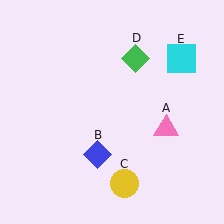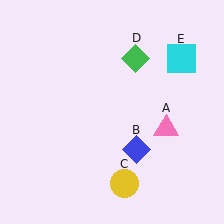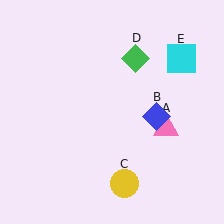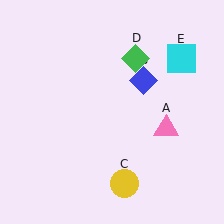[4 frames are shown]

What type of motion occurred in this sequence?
The blue diamond (object B) rotated counterclockwise around the center of the scene.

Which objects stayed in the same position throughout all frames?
Pink triangle (object A) and yellow circle (object C) and green diamond (object D) and cyan square (object E) remained stationary.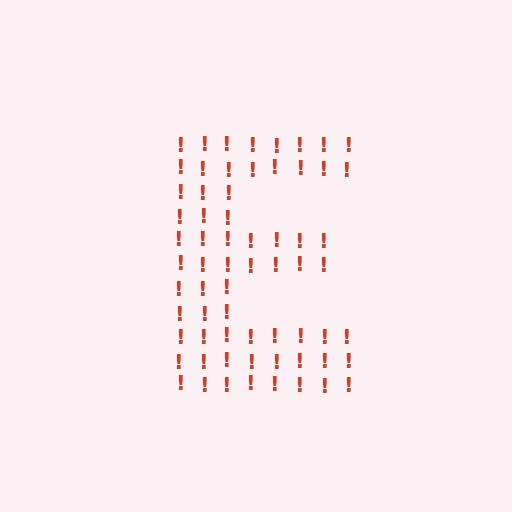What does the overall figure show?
The overall figure shows the letter E.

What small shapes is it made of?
It is made of small exclamation marks.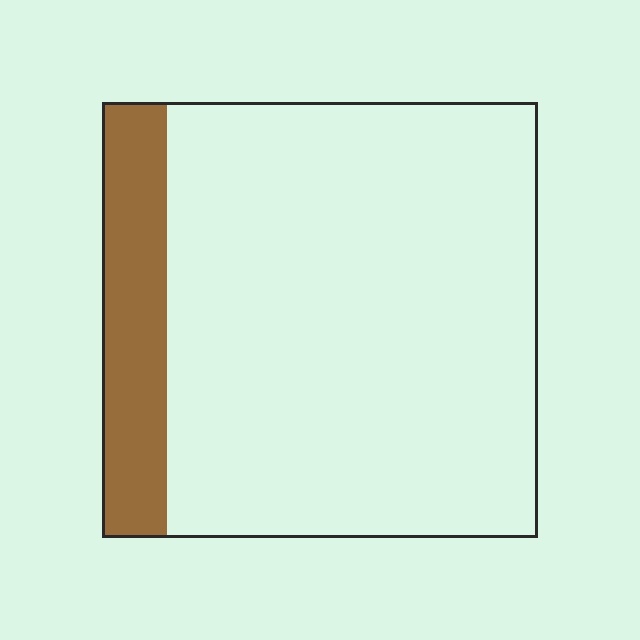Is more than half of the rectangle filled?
No.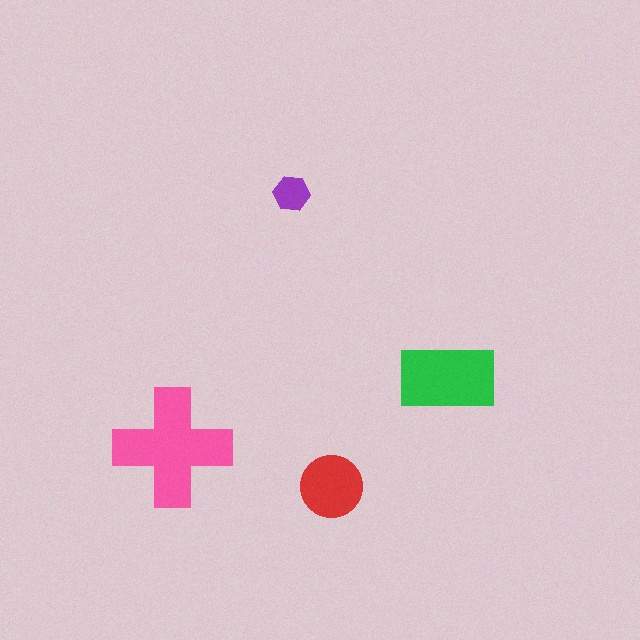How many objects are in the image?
There are 4 objects in the image.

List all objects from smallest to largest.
The purple hexagon, the red circle, the green rectangle, the pink cross.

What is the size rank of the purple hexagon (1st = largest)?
4th.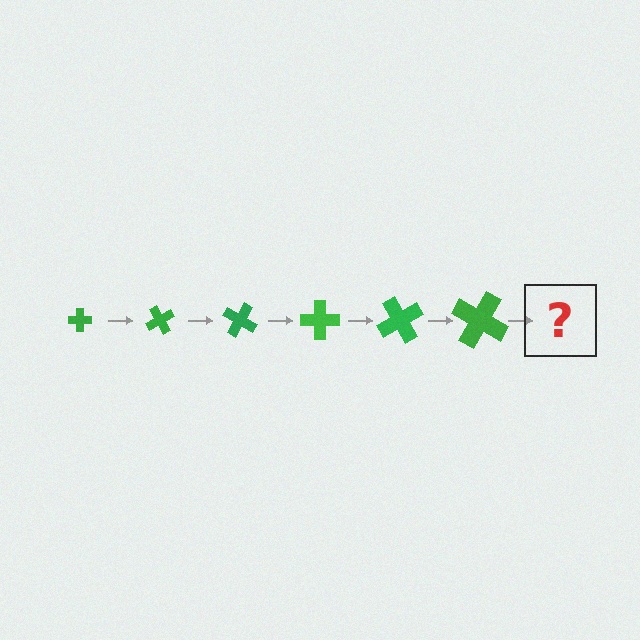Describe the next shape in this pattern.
It should be a cross, larger than the previous one and rotated 360 degrees from the start.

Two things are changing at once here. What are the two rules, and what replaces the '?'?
The two rules are that the cross grows larger each step and it rotates 60 degrees each step. The '?' should be a cross, larger than the previous one and rotated 360 degrees from the start.